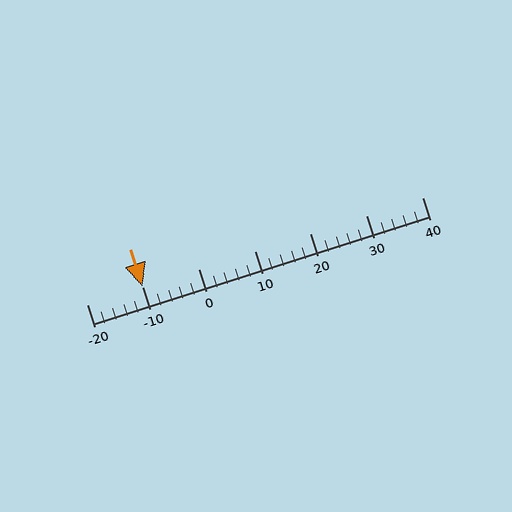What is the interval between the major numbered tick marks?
The major tick marks are spaced 10 units apart.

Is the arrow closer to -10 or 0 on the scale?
The arrow is closer to -10.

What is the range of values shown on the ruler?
The ruler shows values from -20 to 40.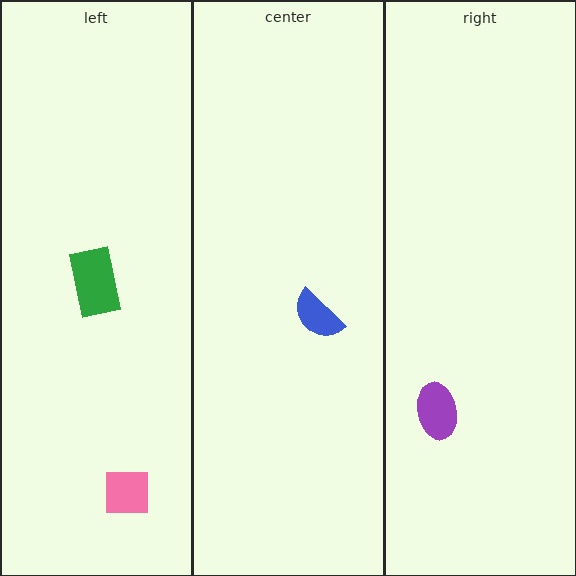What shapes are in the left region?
The green rectangle, the pink square.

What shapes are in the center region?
The blue semicircle.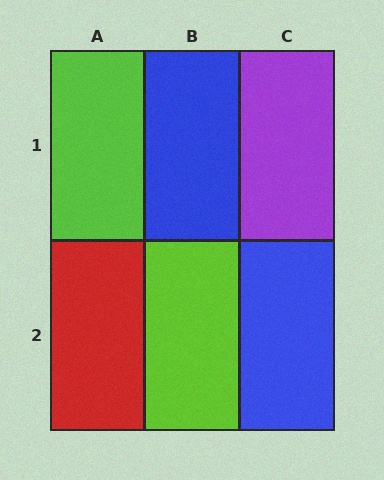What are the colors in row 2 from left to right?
Red, lime, blue.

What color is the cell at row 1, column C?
Purple.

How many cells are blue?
2 cells are blue.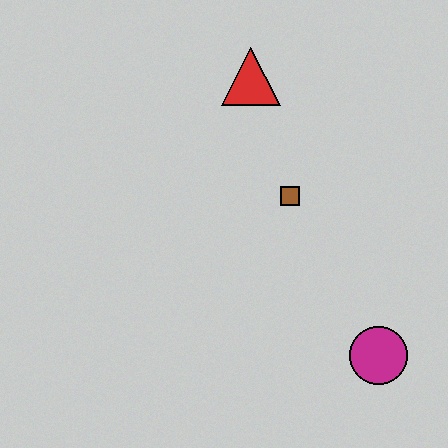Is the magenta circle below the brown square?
Yes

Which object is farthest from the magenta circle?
The red triangle is farthest from the magenta circle.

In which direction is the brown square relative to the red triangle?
The brown square is below the red triangle.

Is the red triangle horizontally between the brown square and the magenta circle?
No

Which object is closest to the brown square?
The red triangle is closest to the brown square.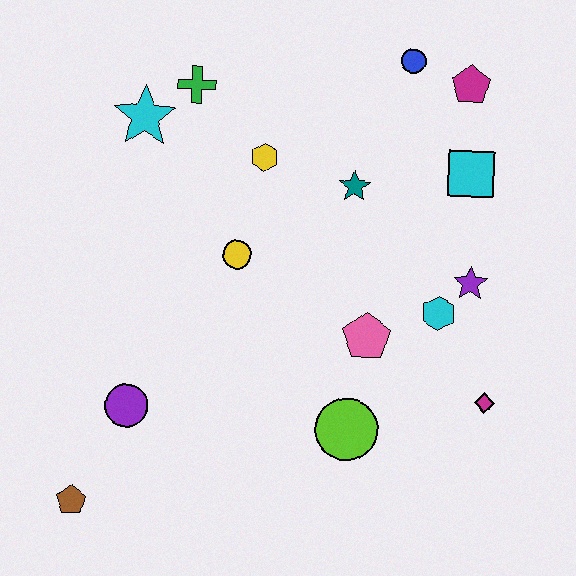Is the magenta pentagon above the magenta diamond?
Yes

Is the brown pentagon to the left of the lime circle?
Yes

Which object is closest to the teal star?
The yellow hexagon is closest to the teal star.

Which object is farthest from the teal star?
The brown pentagon is farthest from the teal star.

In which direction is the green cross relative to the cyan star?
The green cross is to the right of the cyan star.